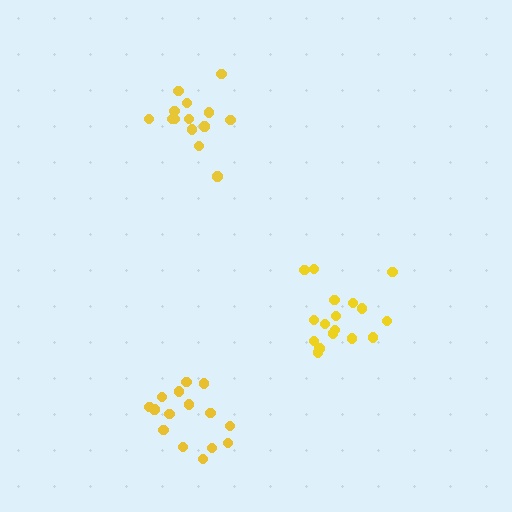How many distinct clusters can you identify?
There are 3 distinct clusters.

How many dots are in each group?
Group 1: 15 dots, Group 2: 15 dots, Group 3: 17 dots (47 total).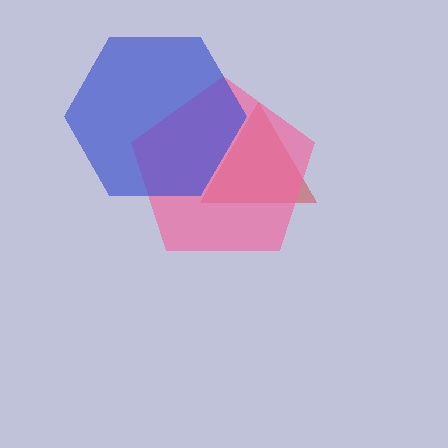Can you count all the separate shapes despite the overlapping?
Yes, there are 3 separate shapes.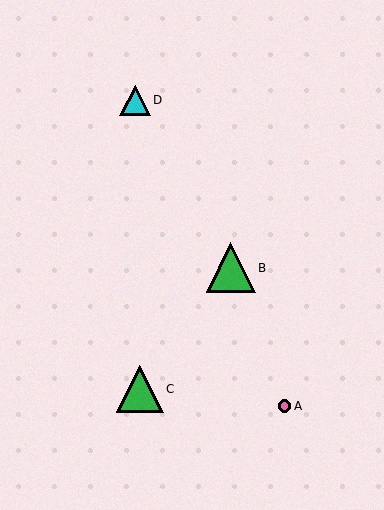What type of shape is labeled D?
Shape D is a cyan triangle.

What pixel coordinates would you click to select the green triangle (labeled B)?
Click at (231, 268) to select the green triangle B.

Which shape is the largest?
The green triangle (labeled B) is the largest.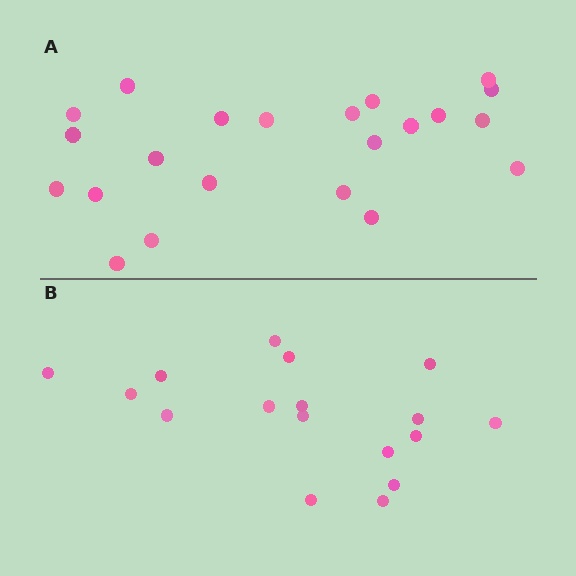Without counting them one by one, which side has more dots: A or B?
Region A (the top region) has more dots.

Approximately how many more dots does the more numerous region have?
Region A has about 5 more dots than region B.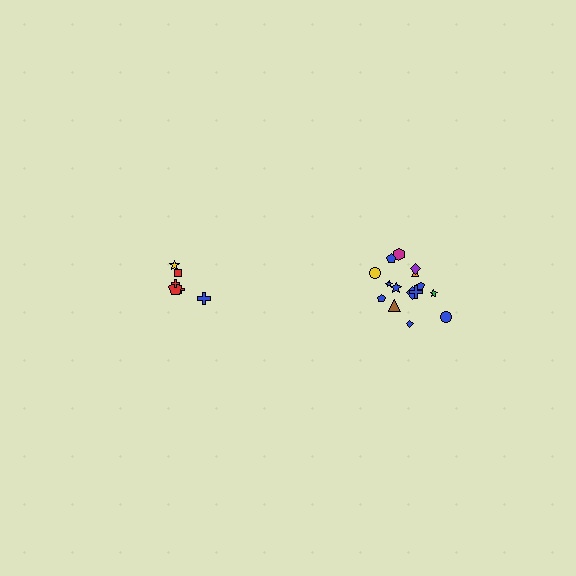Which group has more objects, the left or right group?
The right group.